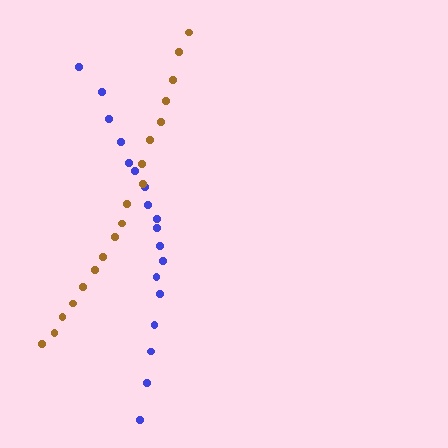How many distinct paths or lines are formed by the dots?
There are 2 distinct paths.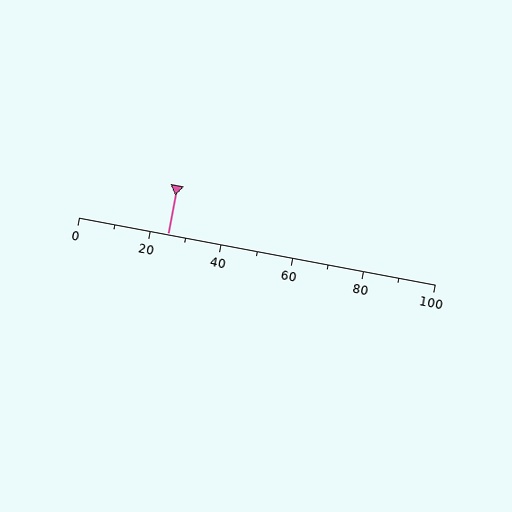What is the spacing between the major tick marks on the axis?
The major ticks are spaced 20 apart.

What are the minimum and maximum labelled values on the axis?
The axis runs from 0 to 100.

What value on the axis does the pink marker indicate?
The marker indicates approximately 25.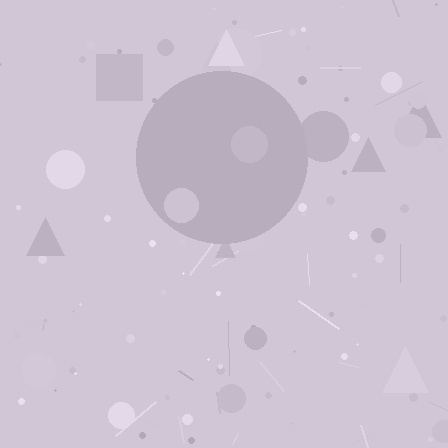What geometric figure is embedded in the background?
A circle is embedded in the background.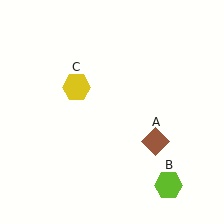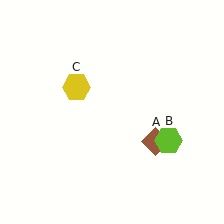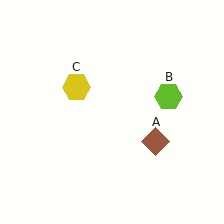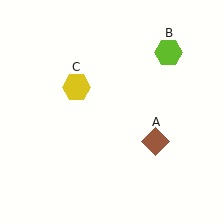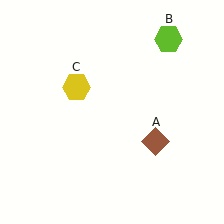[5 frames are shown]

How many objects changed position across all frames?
1 object changed position: lime hexagon (object B).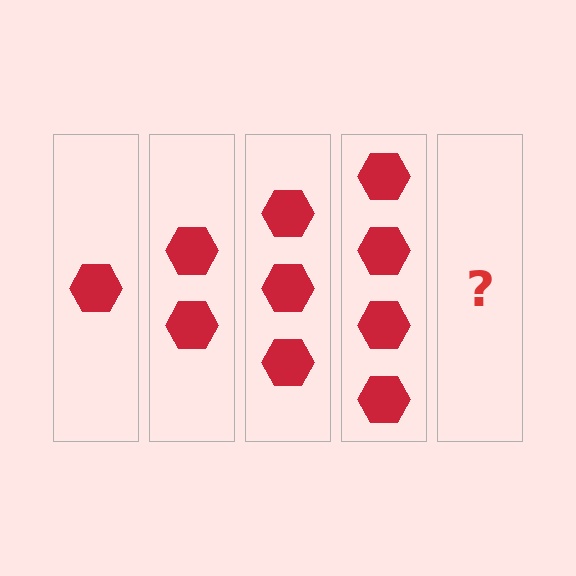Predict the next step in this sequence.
The next step is 5 hexagons.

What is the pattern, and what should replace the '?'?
The pattern is that each step adds one more hexagon. The '?' should be 5 hexagons.